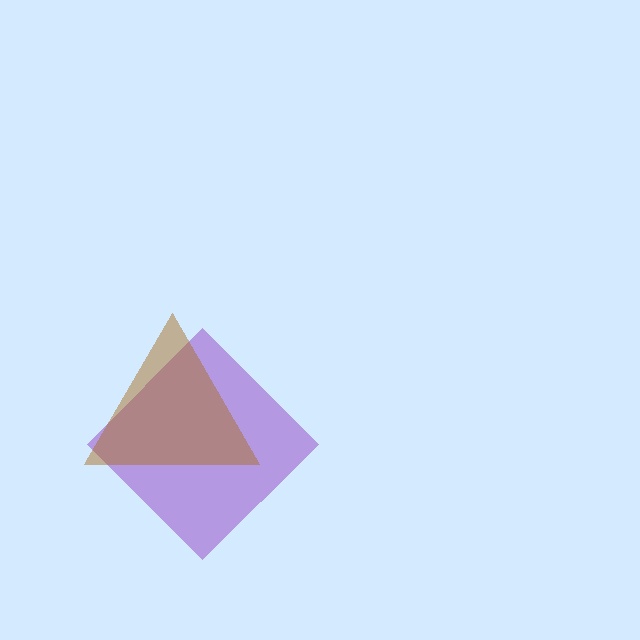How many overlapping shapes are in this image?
There are 2 overlapping shapes in the image.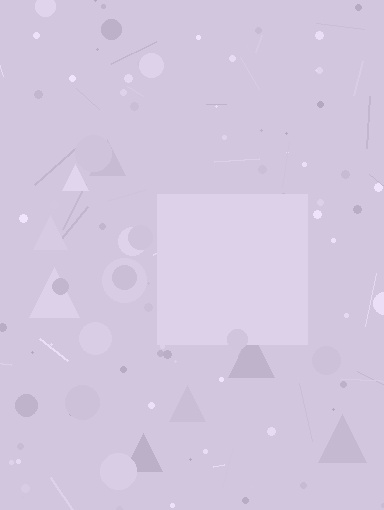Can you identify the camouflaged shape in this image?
The camouflaged shape is a square.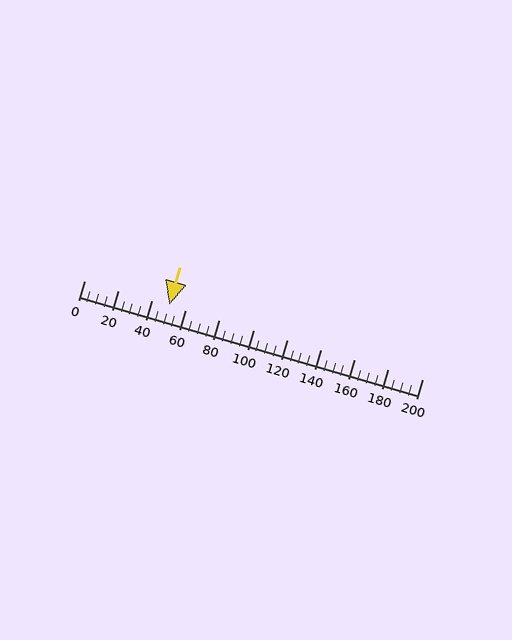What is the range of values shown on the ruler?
The ruler shows values from 0 to 200.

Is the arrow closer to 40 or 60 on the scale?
The arrow is closer to 60.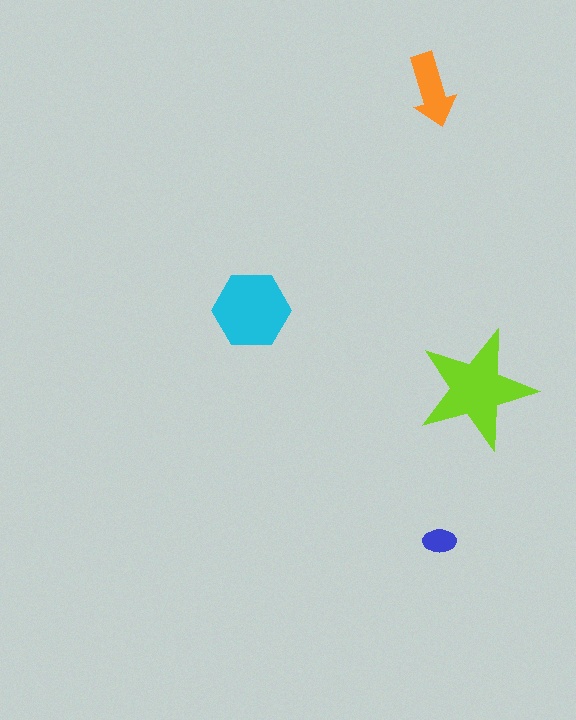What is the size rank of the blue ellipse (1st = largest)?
4th.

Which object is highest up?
The orange arrow is topmost.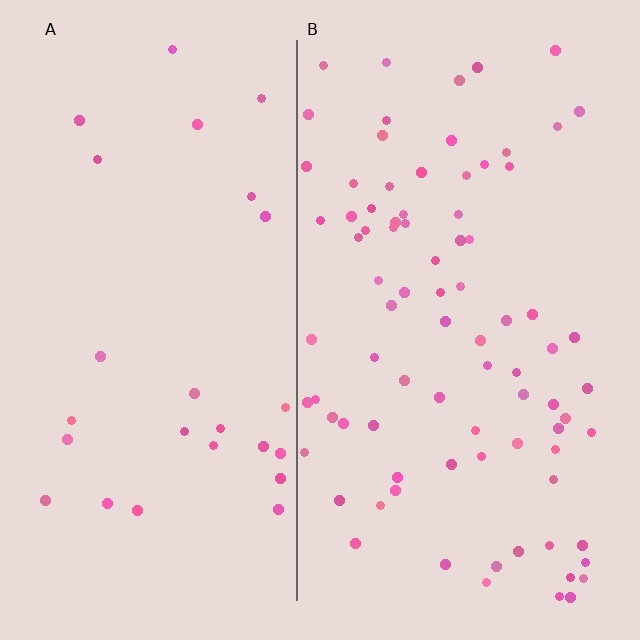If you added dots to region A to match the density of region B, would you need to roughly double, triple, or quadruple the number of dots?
Approximately triple.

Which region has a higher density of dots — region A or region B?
B (the right).